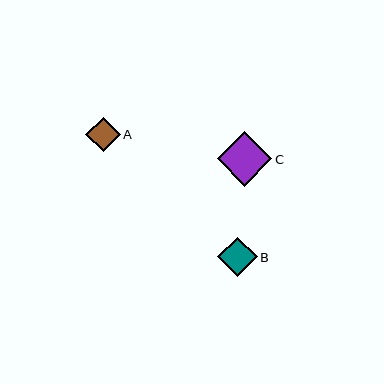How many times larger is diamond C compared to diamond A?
Diamond C is approximately 1.6 times the size of diamond A.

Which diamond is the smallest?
Diamond A is the smallest with a size of approximately 35 pixels.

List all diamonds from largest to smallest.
From largest to smallest: C, B, A.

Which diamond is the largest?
Diamond C is the largest with a size of approximately 55 pixels.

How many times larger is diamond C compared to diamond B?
Diamond C is approximately 1.4 times the size of diamond B.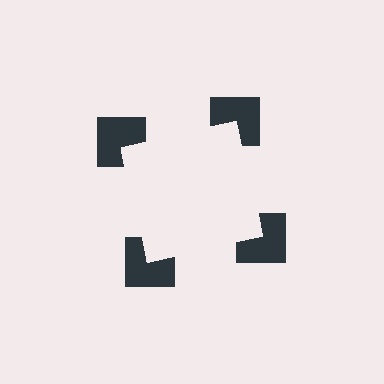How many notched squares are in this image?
There are 4 — one at each vertex of the illusory square.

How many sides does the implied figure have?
4 sides.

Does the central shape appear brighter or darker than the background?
It typically appears slightly brighter than the background, even though no actual brightness change is drawn.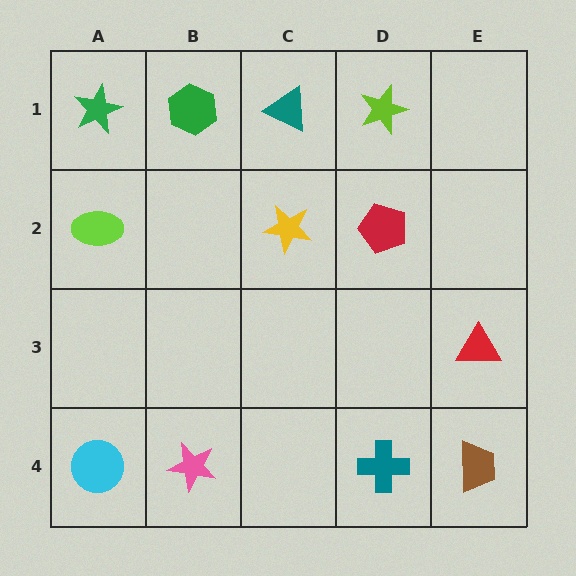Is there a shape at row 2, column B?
No, that cell is empty.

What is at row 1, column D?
A lime star.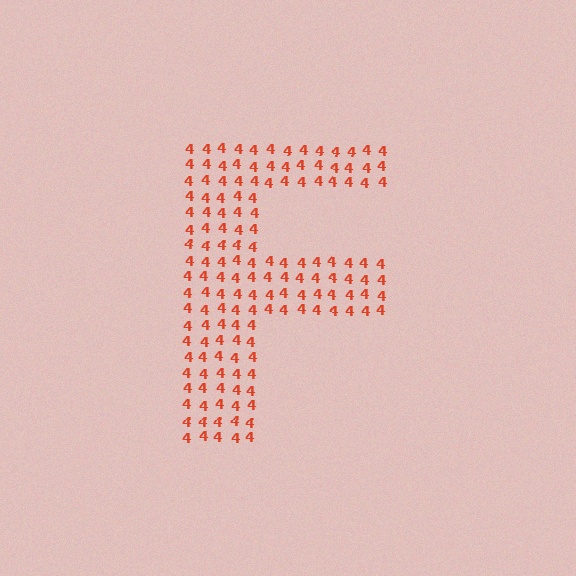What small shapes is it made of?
It is made of small digit 4's.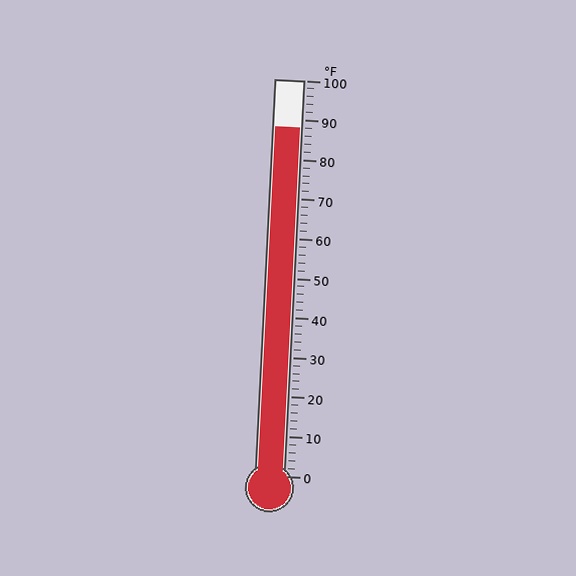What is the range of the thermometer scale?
The thermometer scale ranges from 0°F to 100°F.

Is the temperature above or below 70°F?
The temperature is above 70°F.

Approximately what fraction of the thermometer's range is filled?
The thermometer is filled to approximately 90% of its range.